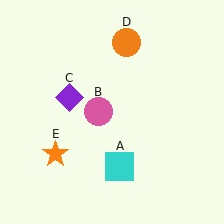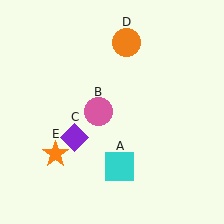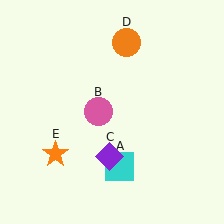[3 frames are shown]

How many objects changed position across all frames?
1 object changed position: purple diamond (object C).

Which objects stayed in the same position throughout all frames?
Cyan square (object A) and pink circle (object B) and orange circle (object D) and orange star (object E) remained stationary.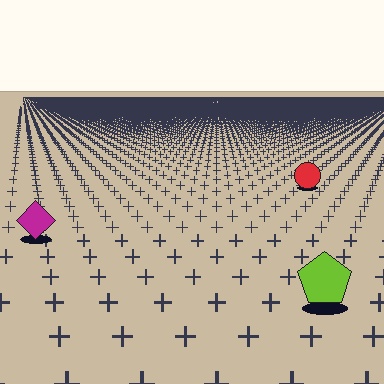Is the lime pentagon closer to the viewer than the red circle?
Yes. The lime pentagon is closer — you can tell from the texture gradient: the ground texture is coarser near it.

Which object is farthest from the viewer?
The red circle is farthest from the viewer. It appears smaller and the ground texture around it is denser.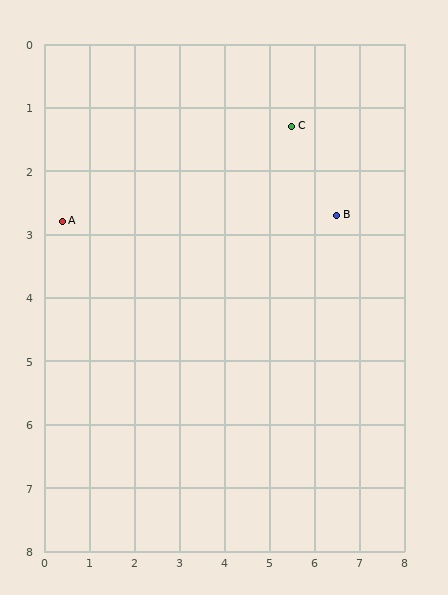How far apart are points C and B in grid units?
Points C and B are about 1.7 grid units apart.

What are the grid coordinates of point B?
Point B is at approximately (6.5, 2.7).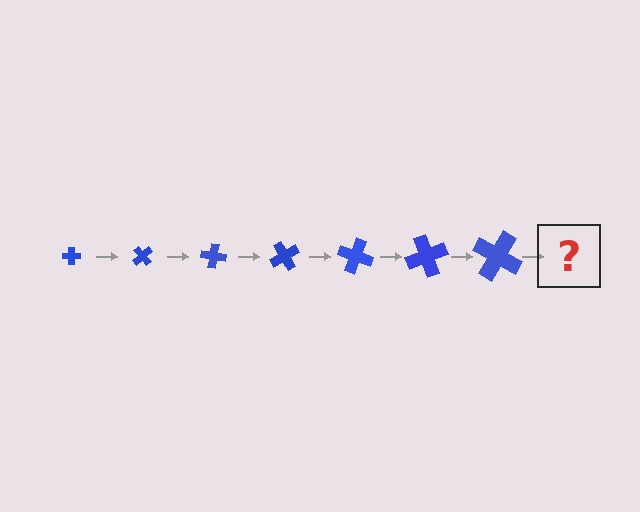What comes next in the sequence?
The next element should be a cross, larger than the previous one and rotated 350 degrees from the start.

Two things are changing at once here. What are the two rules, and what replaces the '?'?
The two rules are that the cross grows larger each step and it rotates 50 degrees each step. The '?' should be a cross, larger than the previous one and rotated 350 degrees from the start.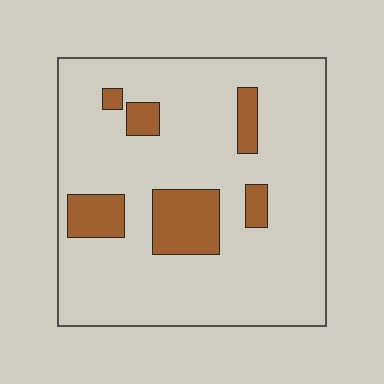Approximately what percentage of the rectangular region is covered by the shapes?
Approximately 15%.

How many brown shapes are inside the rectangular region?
6.